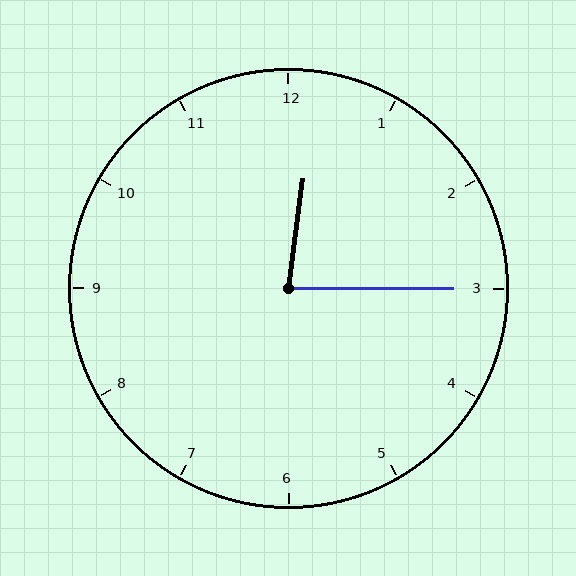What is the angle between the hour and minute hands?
Approximately 82 degrees.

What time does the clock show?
12:15.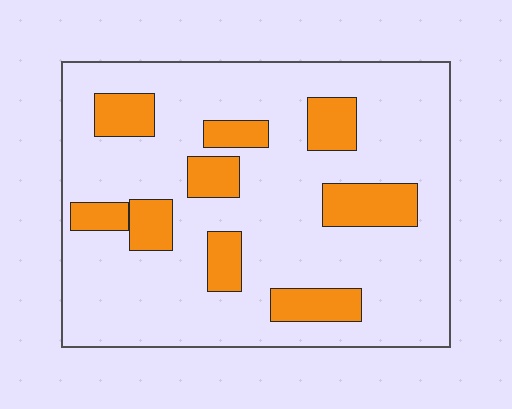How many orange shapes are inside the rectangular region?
9.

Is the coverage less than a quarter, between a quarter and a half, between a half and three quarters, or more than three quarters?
Less than a quarter.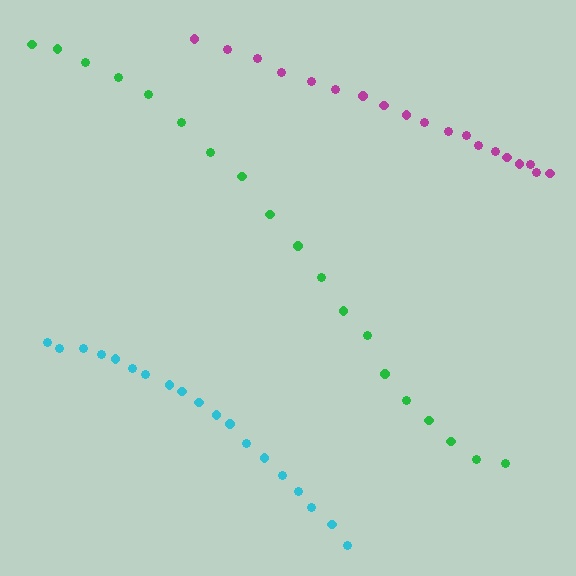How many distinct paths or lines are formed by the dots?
There are 3 distinct paths.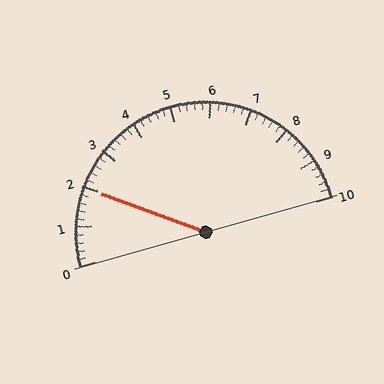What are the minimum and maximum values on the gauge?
The gauge ranges from 0 to 10.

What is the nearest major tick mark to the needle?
The nearest major tick mark is 2.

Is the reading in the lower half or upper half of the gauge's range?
The reading is in the lower half of the range (0 to 10).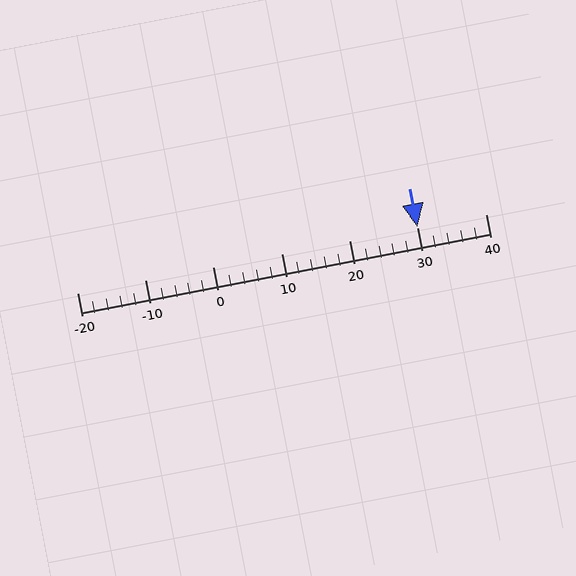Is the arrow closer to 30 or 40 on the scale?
The arrow is closer to 30.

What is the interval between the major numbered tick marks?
The major tick marks are spaced 10 units apart.